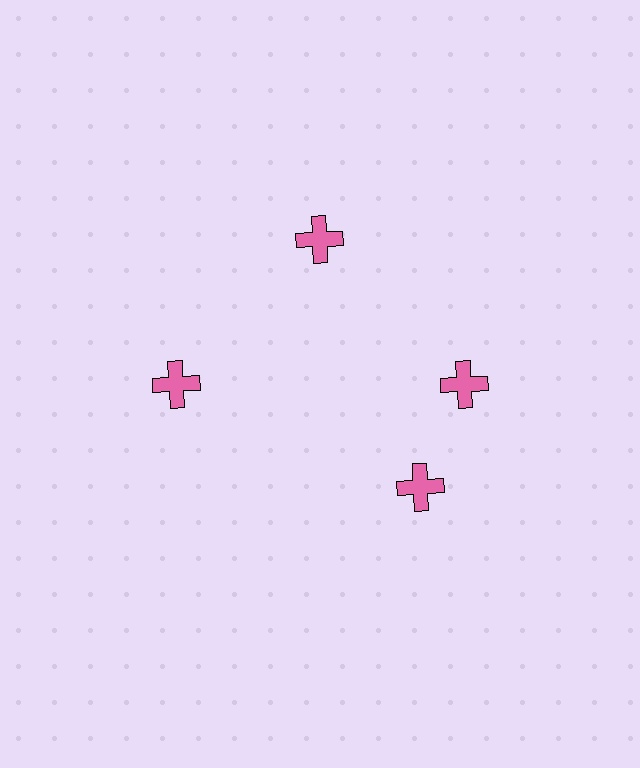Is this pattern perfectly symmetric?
No. The 4 pink crosses are arranged in a ring, but one element near the 6 o'clock position is rotated out of alignment along the ring, breaking the 4-fold rotational symmetry.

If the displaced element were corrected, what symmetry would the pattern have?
It would have 4-fold rotational symmetry — the pattern would map onto itself every 90 degrees.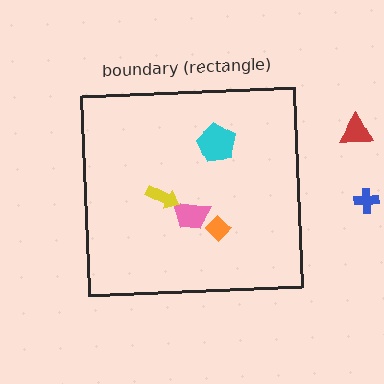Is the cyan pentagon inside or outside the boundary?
Inside.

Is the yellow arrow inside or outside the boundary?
Inside.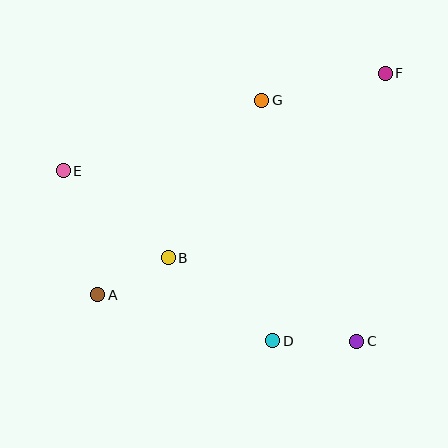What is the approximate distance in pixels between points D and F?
The distance between D and F is approximately 290 pixels.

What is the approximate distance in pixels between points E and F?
The distance between E and F is approximately 336 pixels.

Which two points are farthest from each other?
Points A and F are farthest from each other.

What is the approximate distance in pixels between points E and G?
The distance between E and G is approximately 210 pixels.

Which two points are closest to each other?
Points A and B are closest to each other.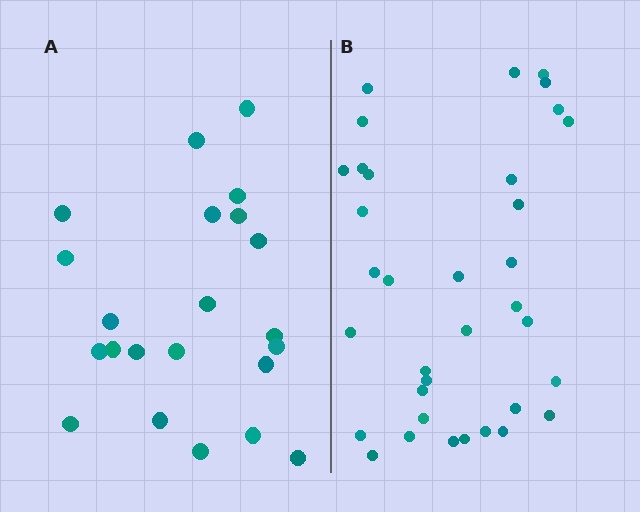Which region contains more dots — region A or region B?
Region B (the right region) has more dots.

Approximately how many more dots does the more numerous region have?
Region B has approximately 15 more dots than region A.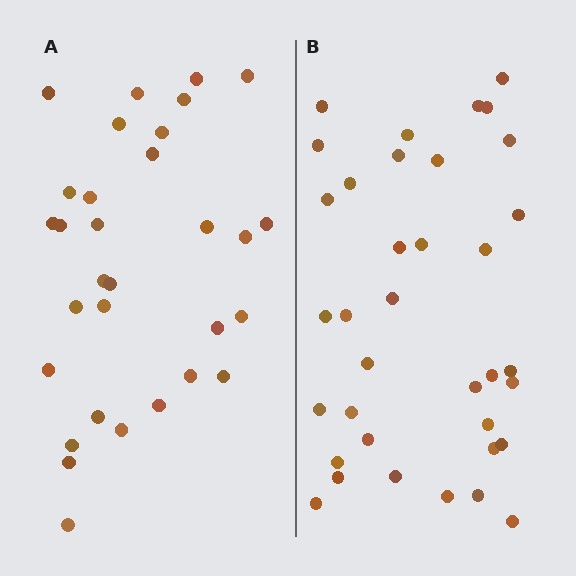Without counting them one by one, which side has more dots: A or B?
Region B (the right region) has more dots.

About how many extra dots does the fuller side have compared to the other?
Region B has about 5 more dots than region A.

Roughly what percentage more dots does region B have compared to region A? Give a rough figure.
About 15% more.